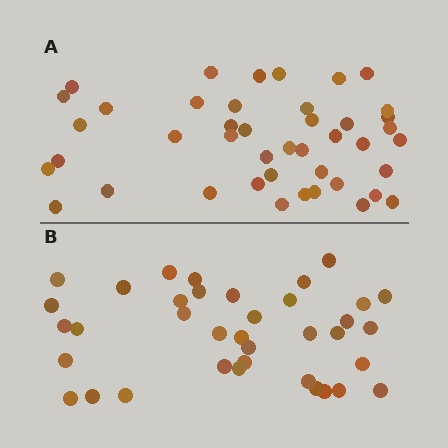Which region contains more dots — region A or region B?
Region A (the top region) has more dots.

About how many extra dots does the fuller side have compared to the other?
Region A has about 6 more dots than region B.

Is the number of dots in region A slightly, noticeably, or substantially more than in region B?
Region A has only slightly more — the two regions are fairly close. The ratio is roughly 1.2 to 1.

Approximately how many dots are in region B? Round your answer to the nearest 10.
About 40 dots. (The exact count is 37, which rounds to 40.)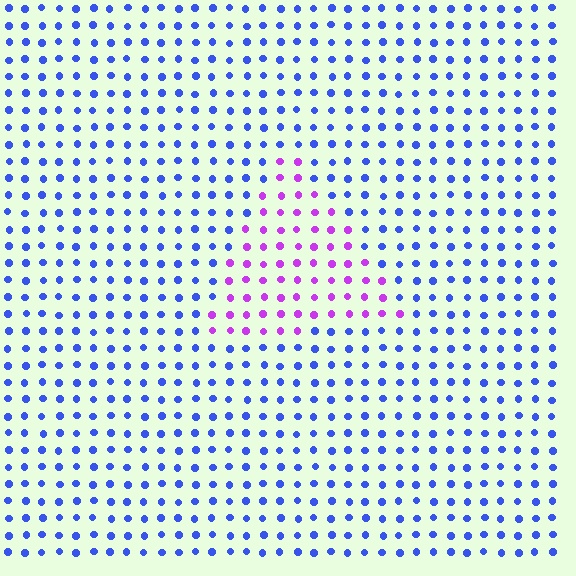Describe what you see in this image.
The image is filled with small blue elements in a uniform arrangement. A triangle-shaped region is visible where the elements are tinted to a slightly different hue, forming a subtle color boundary.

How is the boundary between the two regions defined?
The boundary is defined purely by a slight shift in hue (about 58 degrees). Spacing, size, and orientation are identical on both sides.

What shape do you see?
I see a triangle.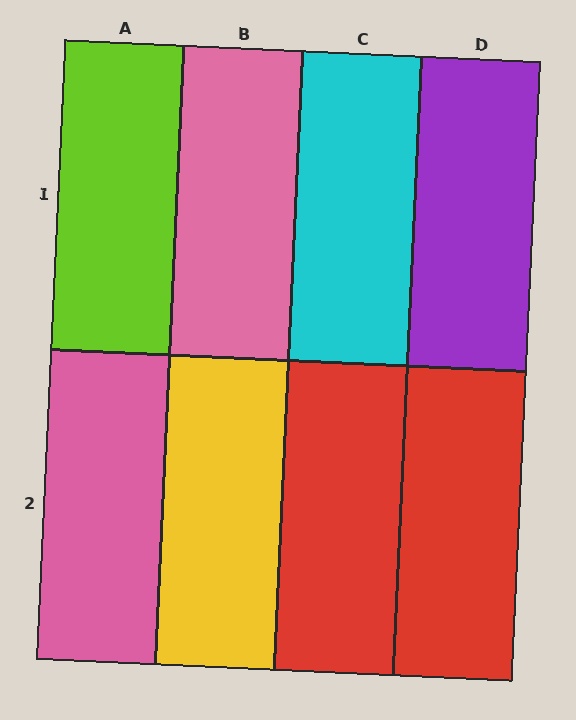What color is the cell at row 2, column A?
Pink.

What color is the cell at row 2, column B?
Yellow.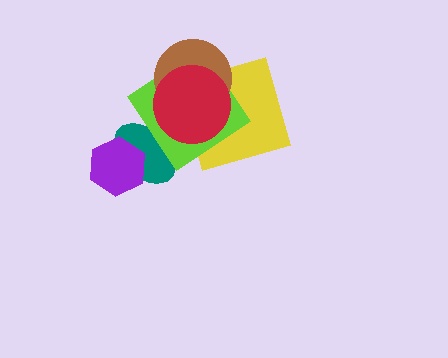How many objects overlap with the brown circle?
3 objects overlap with the brown circle.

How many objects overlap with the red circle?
3 objects overlap with the red circle.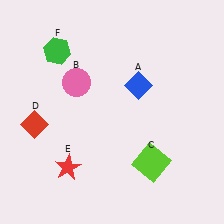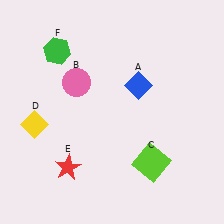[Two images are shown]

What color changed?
The diamond (D) changed from red in Image 1 to yellow in Image 2.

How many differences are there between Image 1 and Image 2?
There is 1 difference between the two images.